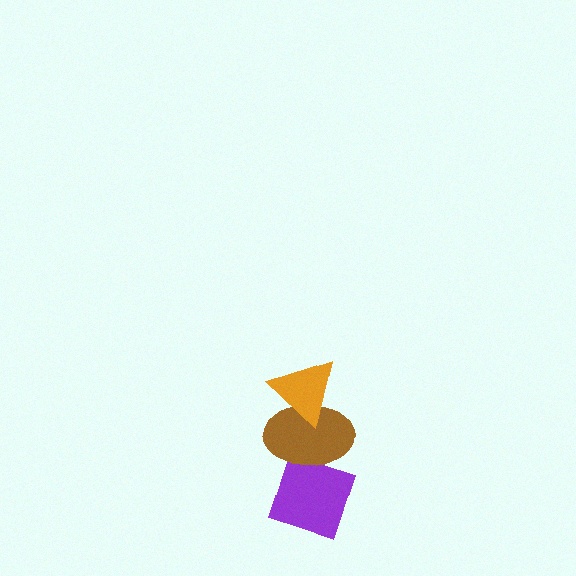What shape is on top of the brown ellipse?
The orange triangle is on top of the brown ellipse.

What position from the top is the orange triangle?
The orange triangle is 1st from the top.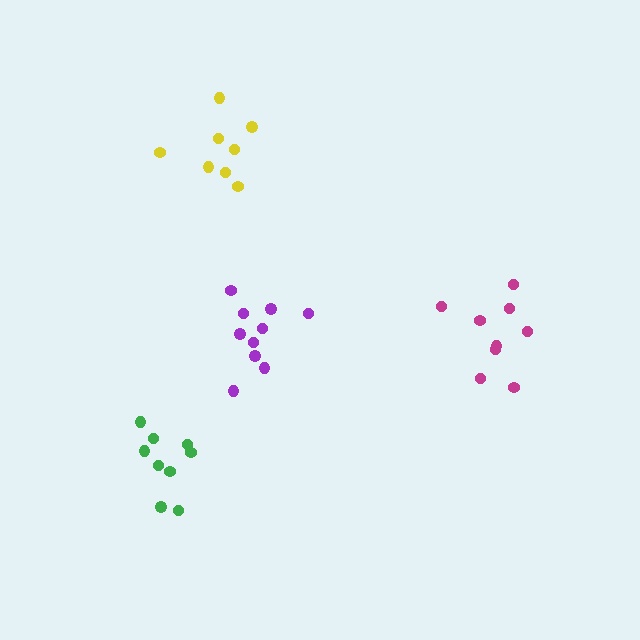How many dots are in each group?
Group 1: 9 dots, Group 2: 10 dots, Group 3: 8 dots, Group 4: 9 dots (36 total).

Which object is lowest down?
The green cluster is bottommost.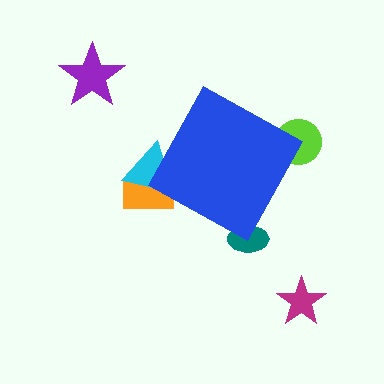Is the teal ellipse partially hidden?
Yes, the teal ellipse is partially hidden behind the blue diamond.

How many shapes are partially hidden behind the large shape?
4 shapes are partially hidden.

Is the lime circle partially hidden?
Yes, the lime circle is partially hidden behind the blue diamond.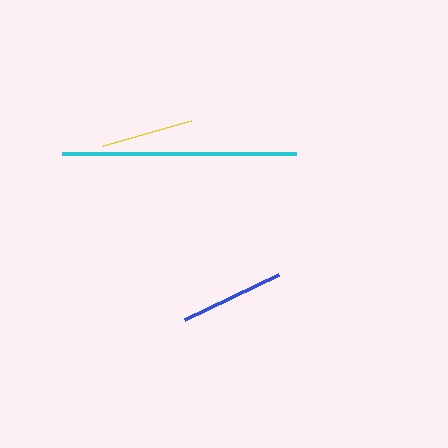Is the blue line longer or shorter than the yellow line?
The blue line is longer than the yellow line.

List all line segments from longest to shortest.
From longest to shortest: cyan, blue, yellow.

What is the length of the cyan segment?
The cyan segment is approximately 234 pixels long.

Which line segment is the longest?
The cyan line is the longest at approximately 234 pixels.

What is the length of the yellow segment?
The yellow segment is approximately 91 pixels long.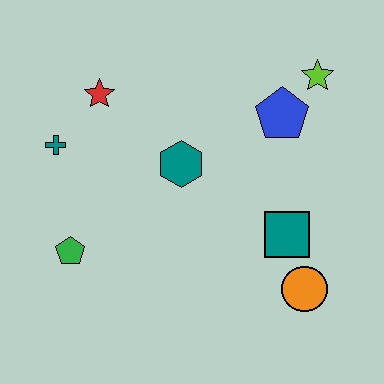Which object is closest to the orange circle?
The teal square is closest to the orange circle.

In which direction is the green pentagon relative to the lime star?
The green pentagon is to the left of the lime star.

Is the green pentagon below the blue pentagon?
Yes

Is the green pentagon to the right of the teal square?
No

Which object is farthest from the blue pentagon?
The green pentagon is farthest from the blue pentagon.